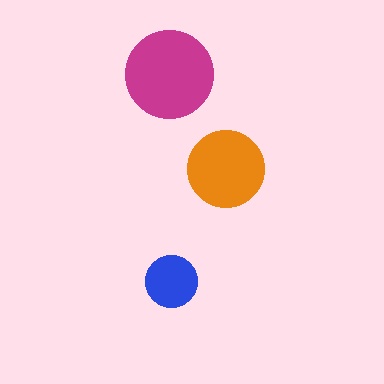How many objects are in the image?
There are 3 objects in the image.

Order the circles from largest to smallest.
the magenta one, the orange one, the blue one.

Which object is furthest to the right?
The orange circle is rightmost.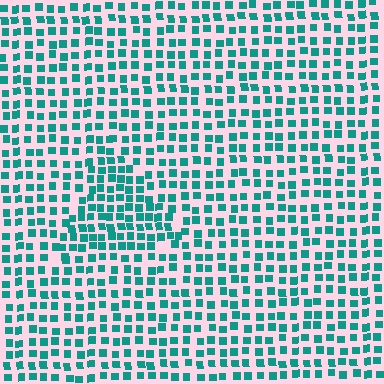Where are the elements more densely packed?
The elements are more densely packed inside the triangle boundary.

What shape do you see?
I see a triangle.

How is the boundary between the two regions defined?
The boundary is defined by a change in element density (approximately 1.5x ratio). All elements are the same color, size, and shape.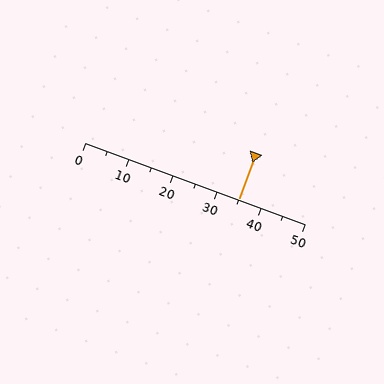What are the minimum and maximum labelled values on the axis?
The axis runs from 0 to 50.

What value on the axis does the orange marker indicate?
The marker indicates approximately 35.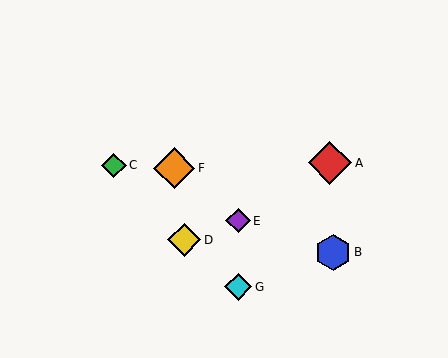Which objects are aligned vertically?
Objects E, G are aligned vertically.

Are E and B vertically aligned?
No, E is at x≈238 and B is at x≈333.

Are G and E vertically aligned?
Yes, both are at x≈238.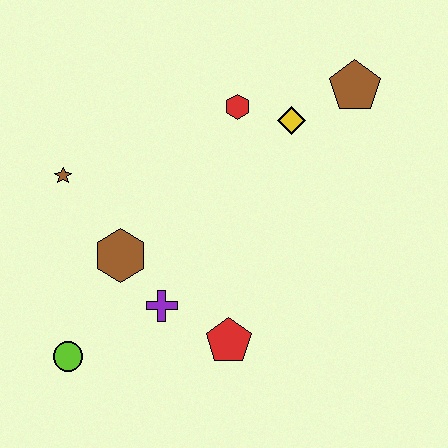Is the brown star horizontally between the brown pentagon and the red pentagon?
No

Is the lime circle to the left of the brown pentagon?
Yes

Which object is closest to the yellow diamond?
The red hexagon is closest to the yellow diamond.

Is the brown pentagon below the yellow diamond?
No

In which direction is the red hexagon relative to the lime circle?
The red hexagon is above the lime circle.